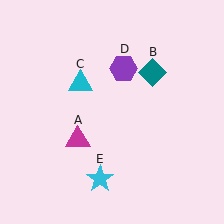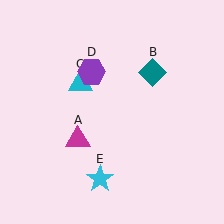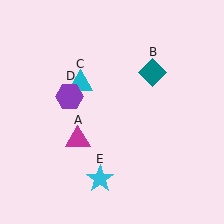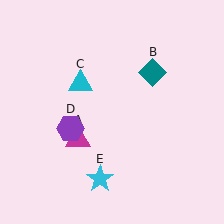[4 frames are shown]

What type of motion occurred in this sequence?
The purple hexagon (object D) rotated counterclockwise around the center of the scene.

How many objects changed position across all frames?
1 object changed position: purple hexagon (object D).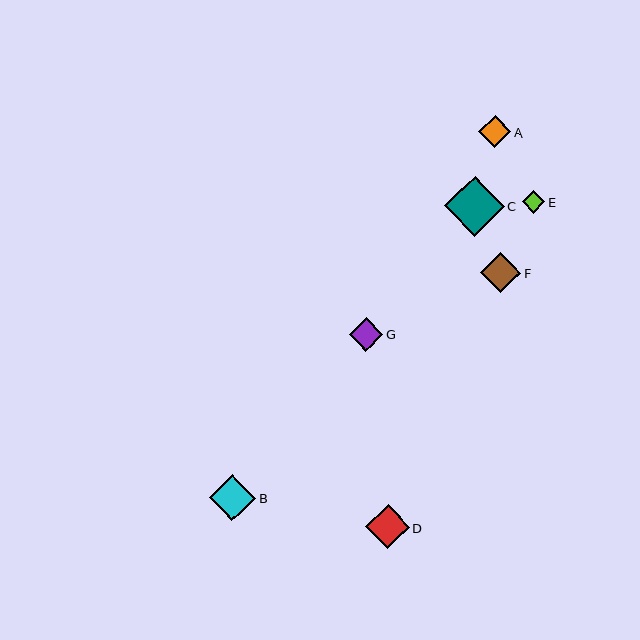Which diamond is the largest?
Diamond C is the largest with a size of approximately 60 pixels.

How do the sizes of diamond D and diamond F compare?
Diamond D and diamond F are approximately the same size.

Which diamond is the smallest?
Diamond E is the smallest with a size of approximately 22 pixels.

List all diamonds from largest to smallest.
From largest to smallest: C, B, D, F, G, A, E.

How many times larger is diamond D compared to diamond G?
Diamond D is approximately 1.3 times the size of diamond G.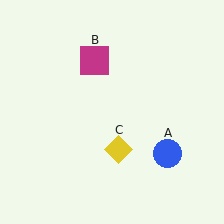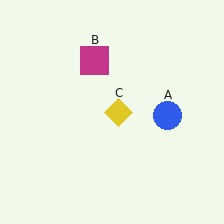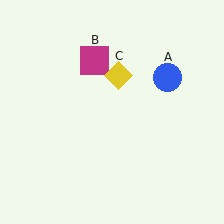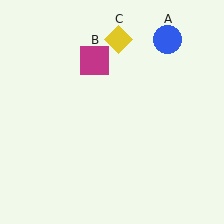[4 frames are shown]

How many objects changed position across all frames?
2 objects changed position: blue circle (object A), yellow diamond (object C).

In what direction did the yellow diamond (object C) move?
The yellow diamond (object C) moved up.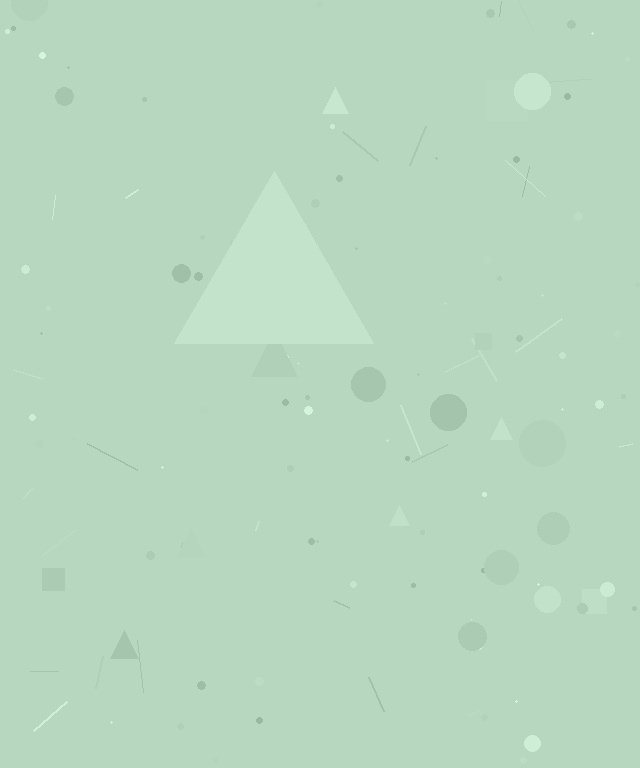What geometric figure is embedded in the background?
A triangle is embedded in the background.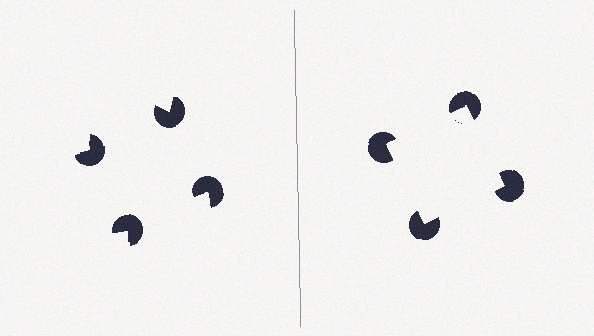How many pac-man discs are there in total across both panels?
8 — 4 on each side.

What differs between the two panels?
The pac-man discs are positioned identically on both sides; only the wedge orientations differ. On the right they align to a square; on the left they are misaligned.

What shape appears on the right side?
An illusory square.